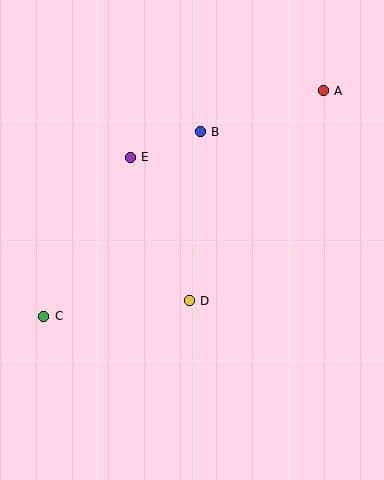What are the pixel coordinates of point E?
Point E is at (130, 157).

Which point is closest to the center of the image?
Point D at (189, 301) is closest to the center.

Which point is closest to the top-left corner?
Point E is closest to the top-left corner.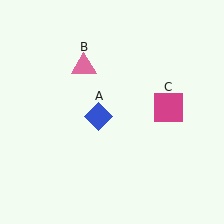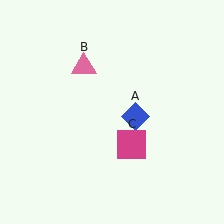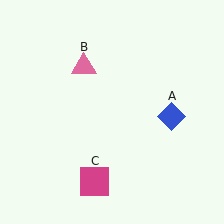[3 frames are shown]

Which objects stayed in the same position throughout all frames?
Pink triangle (object B) remained stationary.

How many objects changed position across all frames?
2 objects changed position: blue diamond (object A), magenta square (object C).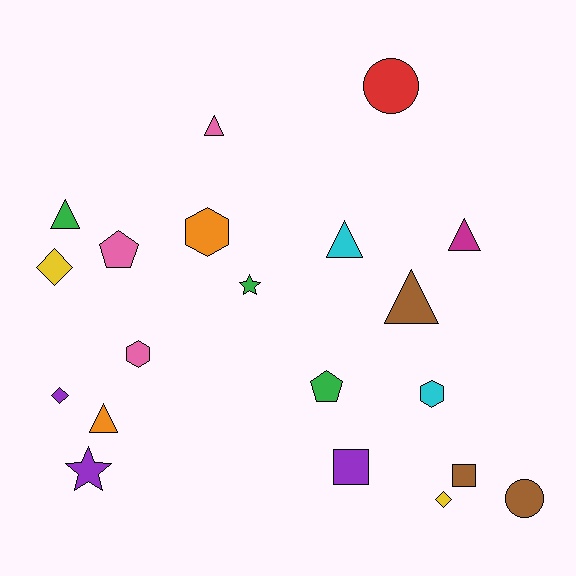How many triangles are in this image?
There are 6 triangles.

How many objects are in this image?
There are 20 objects.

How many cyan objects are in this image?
There are 2 cyan objects.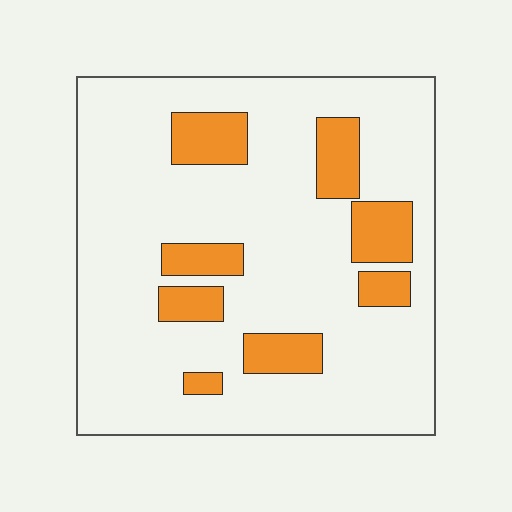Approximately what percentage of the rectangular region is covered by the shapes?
Approximately 20%.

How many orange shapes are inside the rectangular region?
8.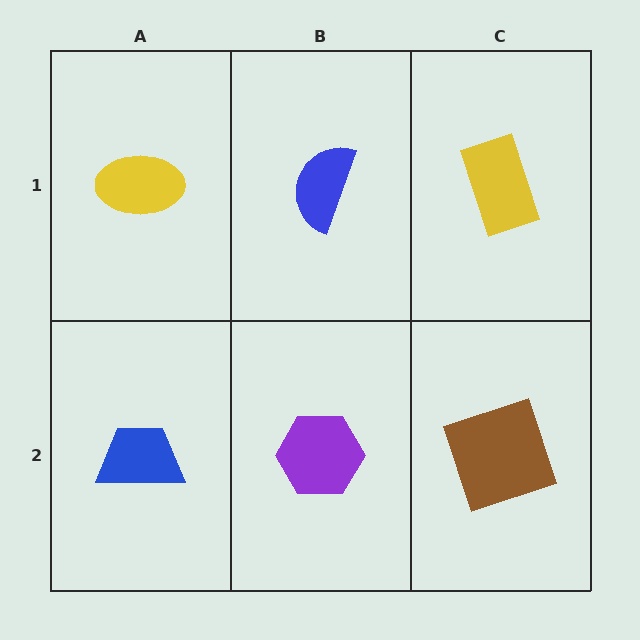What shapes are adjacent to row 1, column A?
A blue trapezoid (row 2, column A), a blue semicircle (row 1, column B).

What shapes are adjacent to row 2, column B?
A blue semicircle (row 1, column B), a blue trapezoid (row 2, column A), a brown square (row 2, column C).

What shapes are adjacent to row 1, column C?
A brown square (row 2, column C), a blue semicircle (row 1, column B).